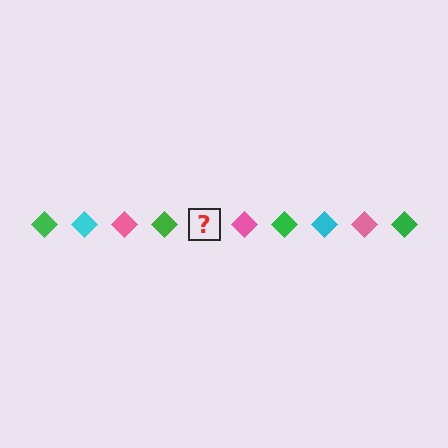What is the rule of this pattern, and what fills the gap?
The rule is that the pattern cycles through green, cyan, pink diamonds. The gap should be filled with a cyan diamond.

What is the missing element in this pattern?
The missing element is a cyan diamond.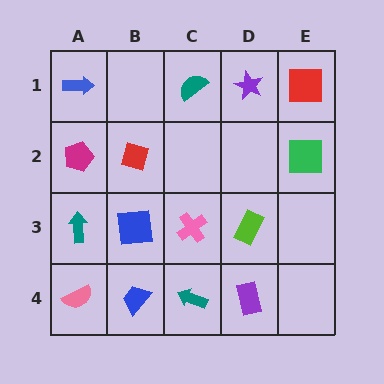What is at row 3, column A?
A teal arrow.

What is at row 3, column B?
A blue square.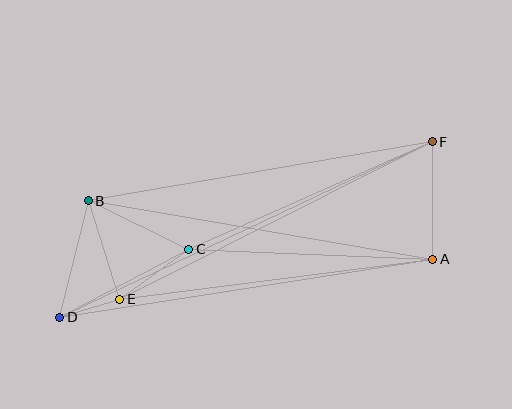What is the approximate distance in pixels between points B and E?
The distance between B and E is approximately 103 pixels.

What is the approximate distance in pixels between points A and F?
The distance between A and F is approximately 117 pixels.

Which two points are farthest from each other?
Points D and F are farthest from each other.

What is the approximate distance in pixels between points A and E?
The distance between A and E is approximately 316 pixels.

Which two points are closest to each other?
Points D and E are closest to each other.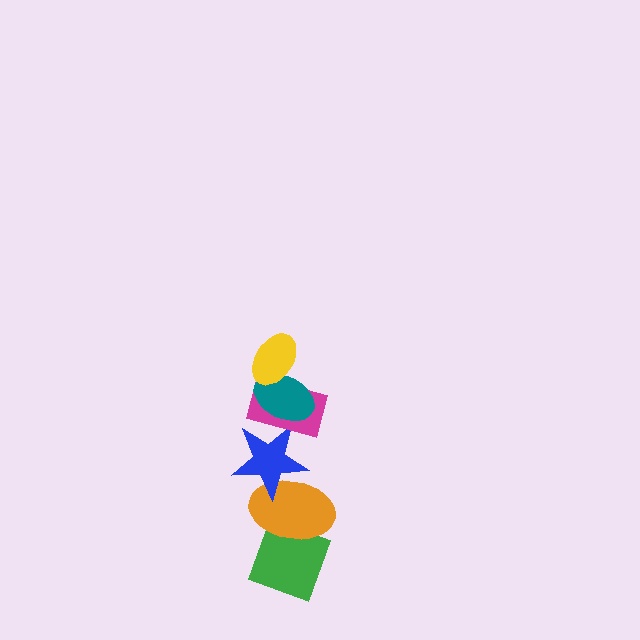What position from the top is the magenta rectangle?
The magenta rectangle is 3rd from the top.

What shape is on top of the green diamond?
The orange ellipse is on top of the green diamond.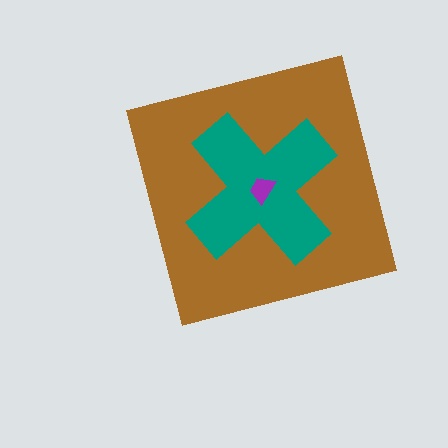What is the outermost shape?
The brown square.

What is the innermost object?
The purple trapezoid.